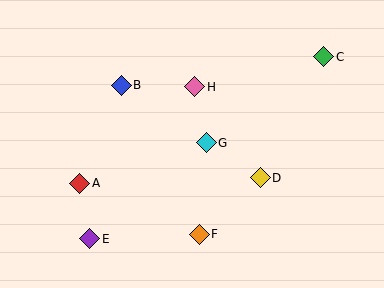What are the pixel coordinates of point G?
Point G is at (206, 143).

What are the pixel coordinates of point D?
Point D is at (260, 178).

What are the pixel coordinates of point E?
Point E is at (90, 239).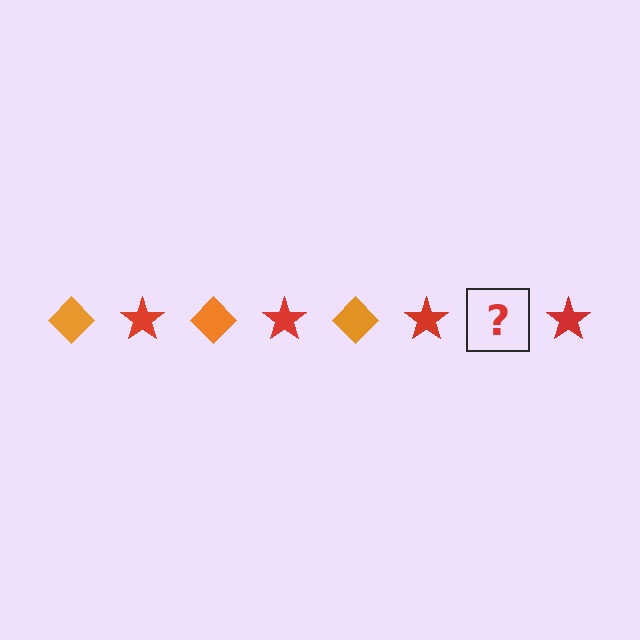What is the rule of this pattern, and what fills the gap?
The rule is that the pattern alternates between orange diamond and red star. The gap should be filled with an orange diamond.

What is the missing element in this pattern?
The missing element is an orange diamond.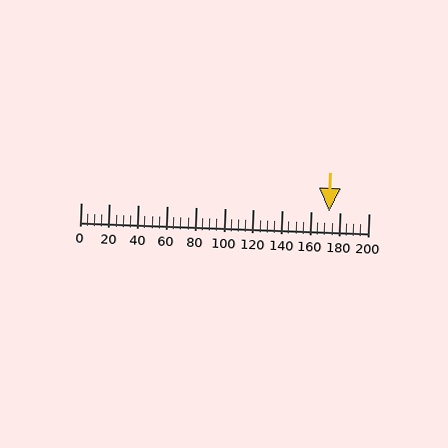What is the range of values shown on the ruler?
The ruler shows values from 0 to 200.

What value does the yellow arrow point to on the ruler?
The yellow arrow points to approximately 173.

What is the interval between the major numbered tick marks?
The major tick marks are spaced 20 units apart.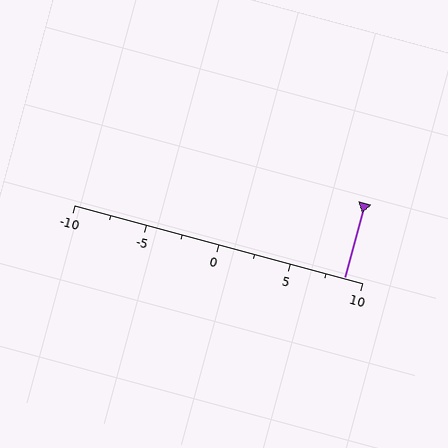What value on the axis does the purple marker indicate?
The marker indicates approximately 8.8.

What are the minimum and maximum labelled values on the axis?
The axis runs from -10 to 10.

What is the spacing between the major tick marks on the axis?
The major ticks are spaced 5 apart.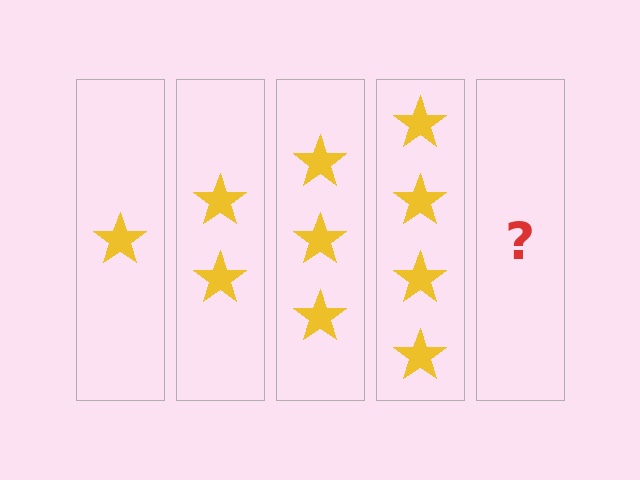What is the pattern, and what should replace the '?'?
The pattern is that each step adds one more star. The '?' should be 5 stars.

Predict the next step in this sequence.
The next step is 5 stars.